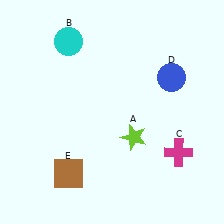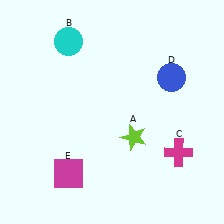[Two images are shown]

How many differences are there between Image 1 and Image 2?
There is 1 difference between the two images.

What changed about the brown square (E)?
In Image 1, E is brown. In Image 2, it changed to magenta.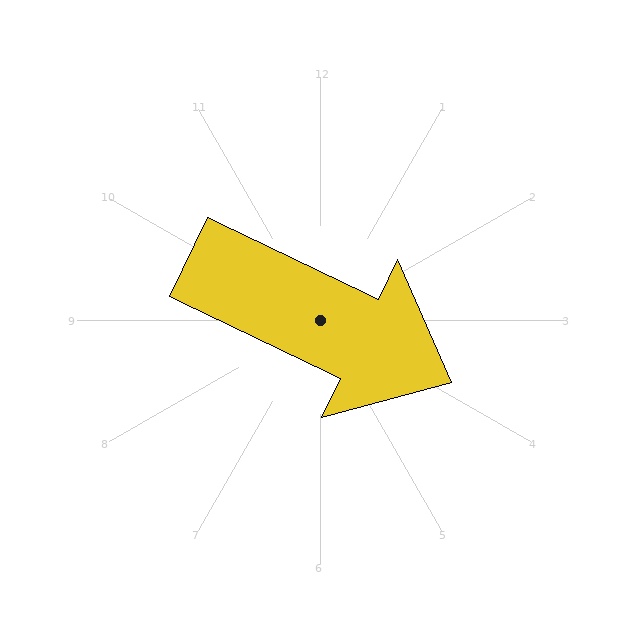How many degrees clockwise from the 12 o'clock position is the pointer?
Approximately 115 degrees.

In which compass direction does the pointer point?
Southeast.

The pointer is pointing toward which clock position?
Roughly 4 o'clock.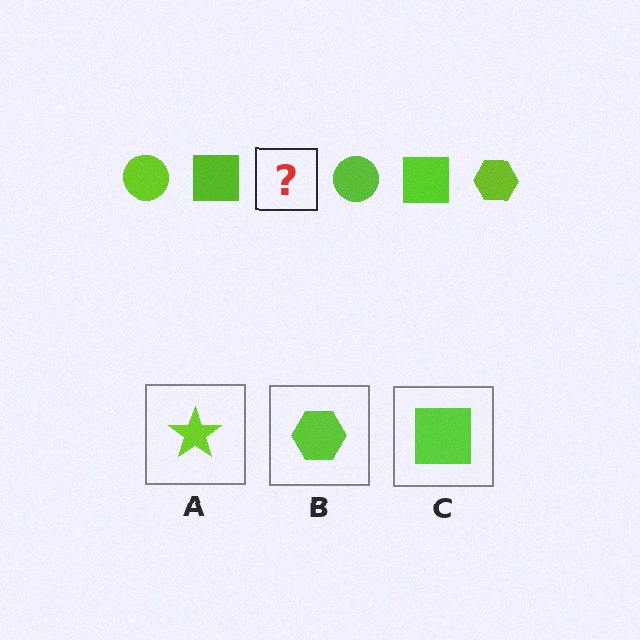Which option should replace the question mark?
Option B.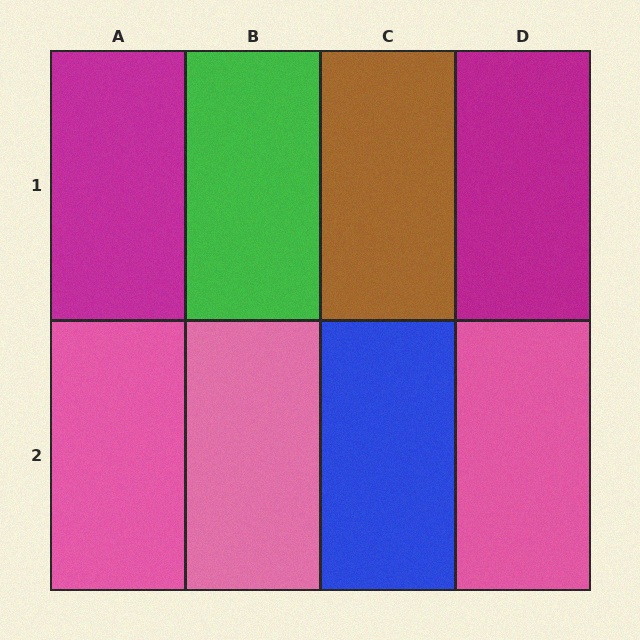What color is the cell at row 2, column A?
Pink.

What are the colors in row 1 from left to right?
Magenta, green, brown, magenta.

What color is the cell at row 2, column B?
Pink.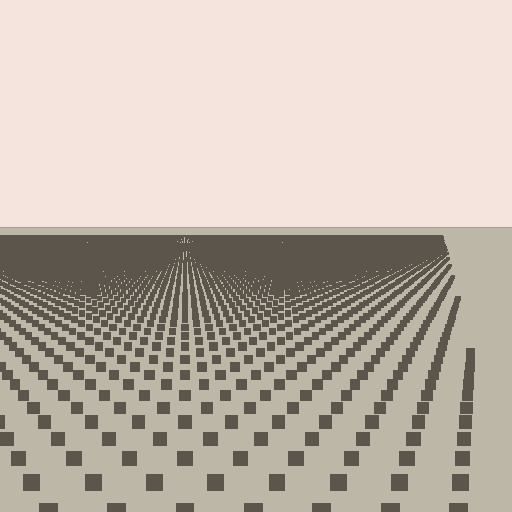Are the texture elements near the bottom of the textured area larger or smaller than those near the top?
Larger. Near the bottom, elements are closer to the viewer and appear at a bigger on-screen size.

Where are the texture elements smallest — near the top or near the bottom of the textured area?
Near the top.